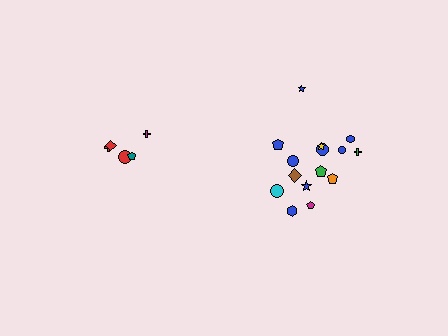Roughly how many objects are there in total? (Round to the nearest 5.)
Roughly 20 objects in total.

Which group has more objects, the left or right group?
The right group.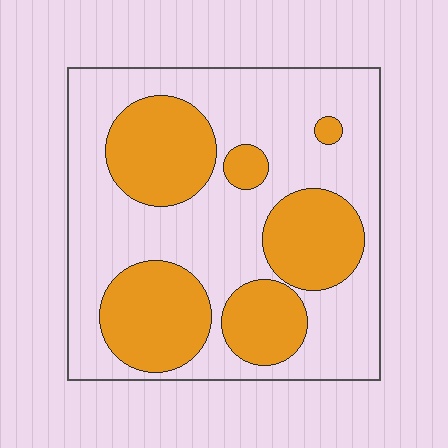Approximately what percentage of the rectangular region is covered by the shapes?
Approximately 35%.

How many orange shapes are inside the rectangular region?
6.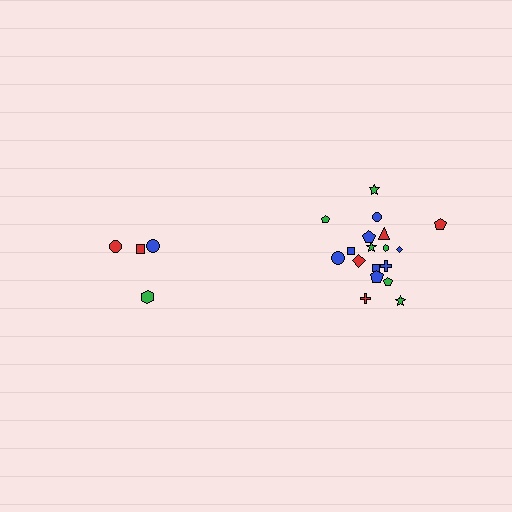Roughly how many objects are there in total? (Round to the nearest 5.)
Roughly 20 objects in total.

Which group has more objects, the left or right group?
The right group.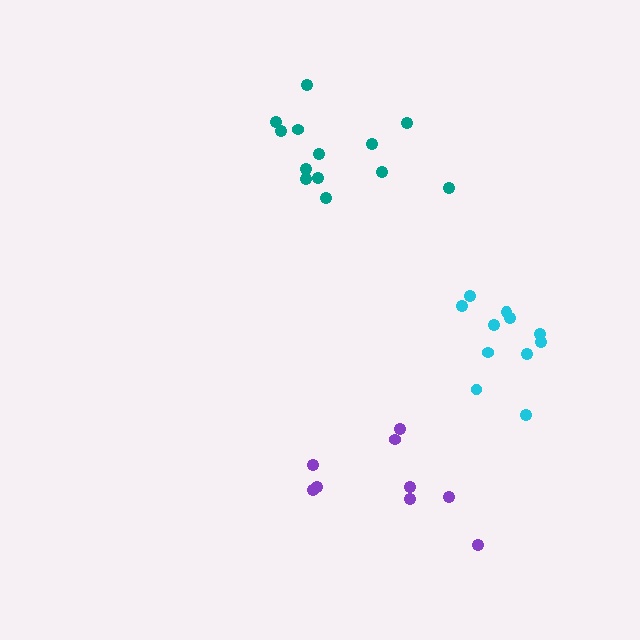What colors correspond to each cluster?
The clusters are colored: teal, purple, cyan.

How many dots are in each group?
Group 1: 13 dots, Group 2: 9 dots, Group 3: 11 dots (33 total).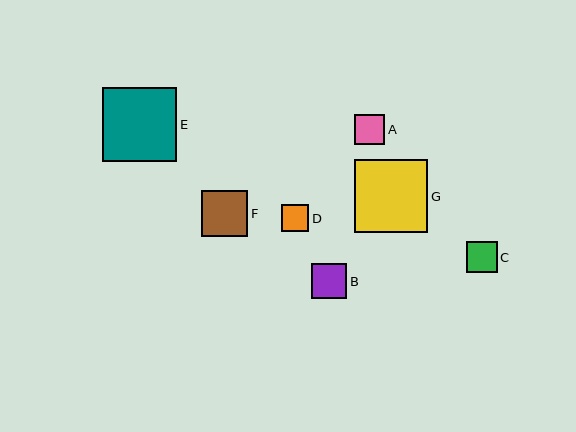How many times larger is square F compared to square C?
Square F is approximately 1.5 times the size of square C.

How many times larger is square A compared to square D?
Square A is approximately 1.1 times the size of square D.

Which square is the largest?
Square E is the largest with a size of approximately 74 pixels.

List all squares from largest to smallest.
From largest to smallest: E, G, F, B, C, A, D.